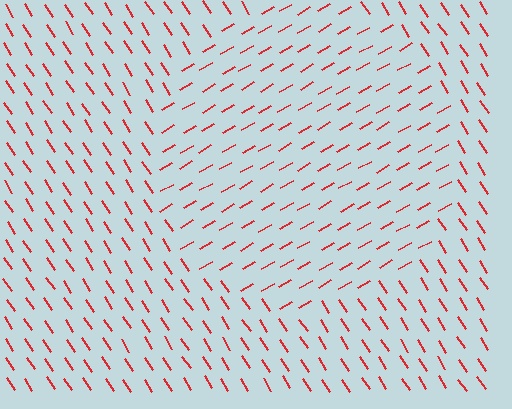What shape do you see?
I see a circle.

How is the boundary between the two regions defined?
The boundary is defined purely by a change in line orientation (approximately 87 degrees difference). All lines are the same color and thickness.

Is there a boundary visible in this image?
Yes, there is a texture boundary formed by a change in line orientation.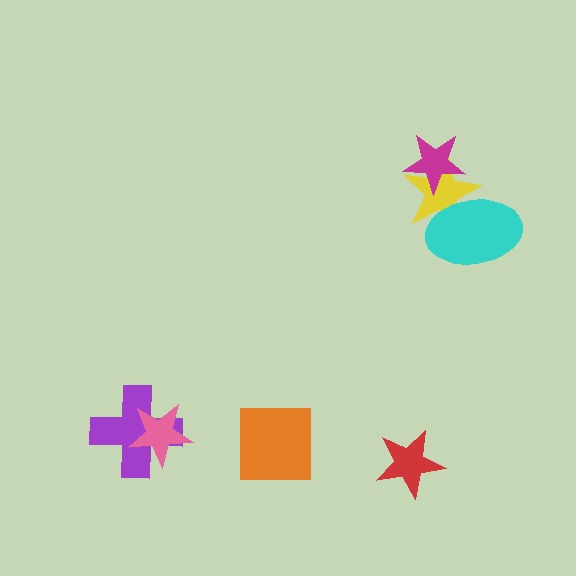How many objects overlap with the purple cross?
1 object overlaps with the purple cross.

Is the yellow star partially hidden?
Yes, it is partially covered by another shape.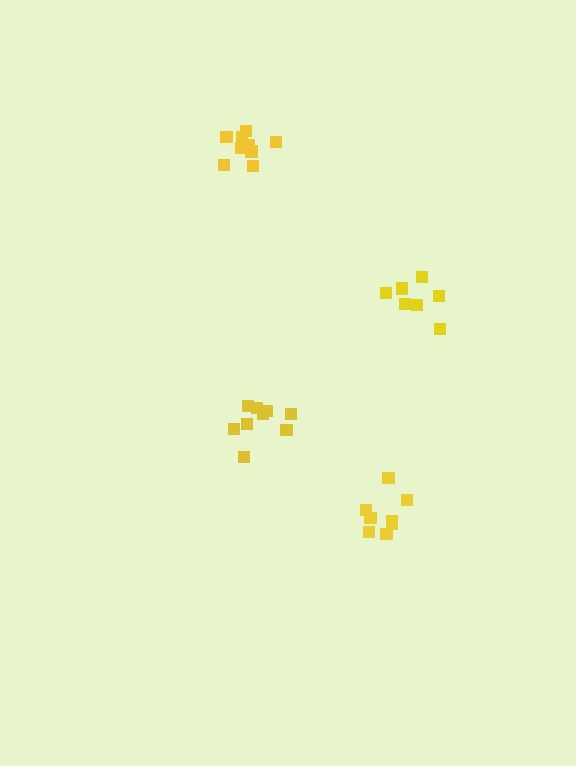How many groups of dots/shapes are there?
There are 4 groups.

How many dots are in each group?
Group 1: 9 dots, Group 2: 9 dots, Group 3: 8 dots, Group 4: 7 dots (33 total).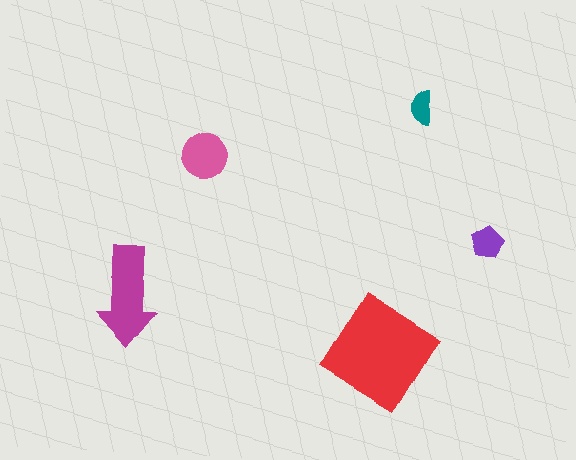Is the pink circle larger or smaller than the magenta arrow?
Smaller.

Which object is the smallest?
The teal semicircle.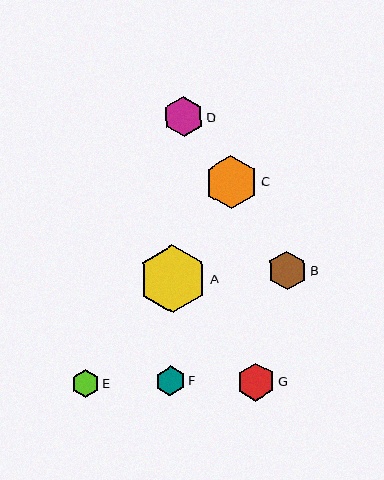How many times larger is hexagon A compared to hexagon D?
Hexagon A is approximately 1.7 times the size of hexagon D.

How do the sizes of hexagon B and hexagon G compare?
Hexagon B and hexagon G are approximately the same size.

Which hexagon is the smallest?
Hexagon E is the smallest with a size of approximately 28 pixels.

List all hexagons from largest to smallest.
From largest to smallest: A, C, D, B, G, F, E.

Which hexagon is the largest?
Hexagon A is the largest with a size of approximately 68 pixels.